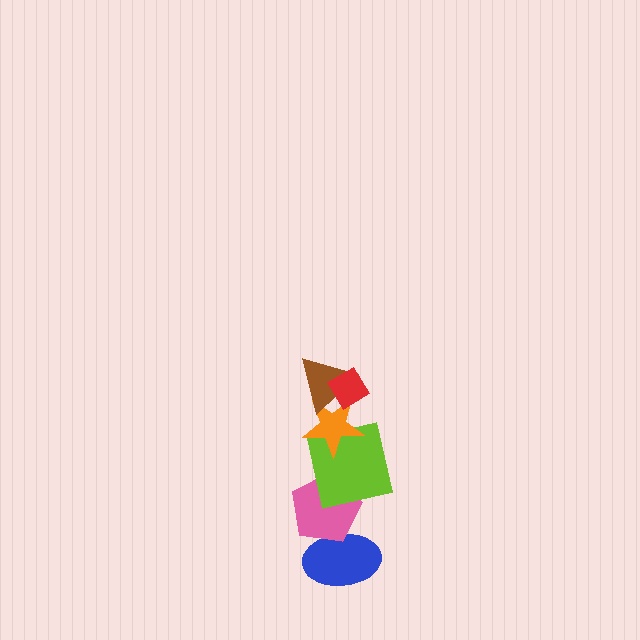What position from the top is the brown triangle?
The brown triangle is 2nd from the top.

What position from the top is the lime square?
The lime square is 4th from the top.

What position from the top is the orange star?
The orange star is 3rd from the top.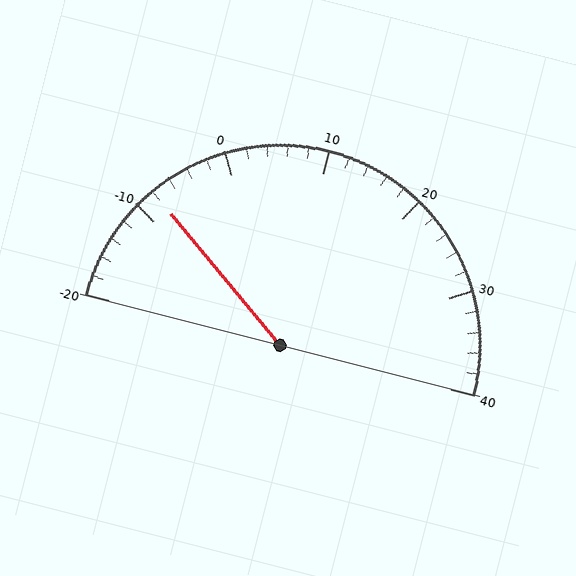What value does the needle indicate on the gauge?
The needle indicates approximately -8.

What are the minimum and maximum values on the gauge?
The gauge ranges from -20 to 40.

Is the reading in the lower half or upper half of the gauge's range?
The reading is in the lower half of the range (-20 to 40).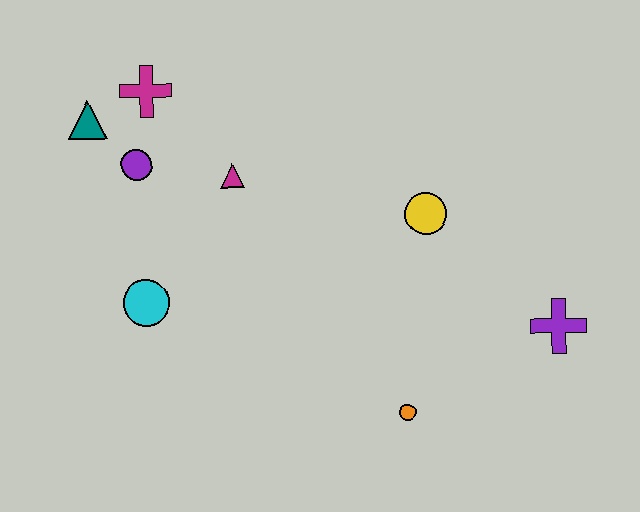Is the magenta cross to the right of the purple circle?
Yes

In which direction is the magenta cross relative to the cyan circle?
The magenta cross is above the cyan circle.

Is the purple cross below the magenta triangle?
Yes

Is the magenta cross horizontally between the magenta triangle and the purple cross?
No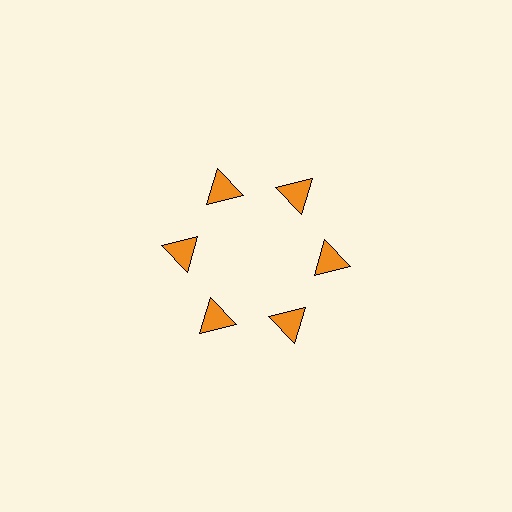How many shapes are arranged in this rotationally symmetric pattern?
There are 6 shapes, arranged in 6 groups of 1.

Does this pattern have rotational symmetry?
Yes, this pattern has 6-fold rotational symmetry. It looks the same after rotating 60 degrees around the center.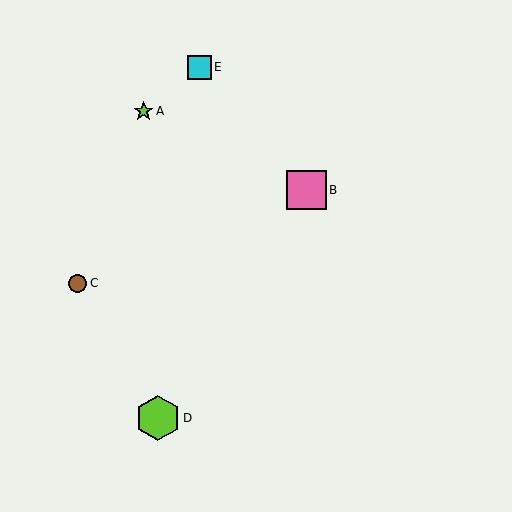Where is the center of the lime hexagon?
The center of the lime hexagon is at (158, 418).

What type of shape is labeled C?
Shape C is a brown circle.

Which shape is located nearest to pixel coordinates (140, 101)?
The lime star (labeled A) at (144, 111) is nearest to that location.